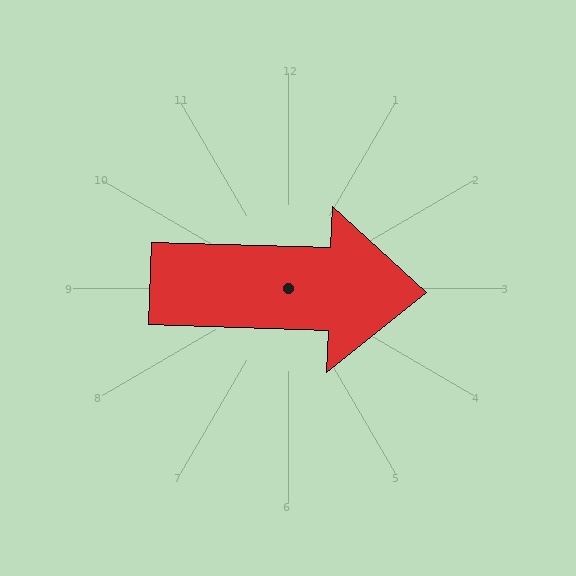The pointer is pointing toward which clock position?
Roughly 3 o'clock.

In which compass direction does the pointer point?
East.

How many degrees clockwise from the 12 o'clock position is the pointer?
Approximately 92 degrees.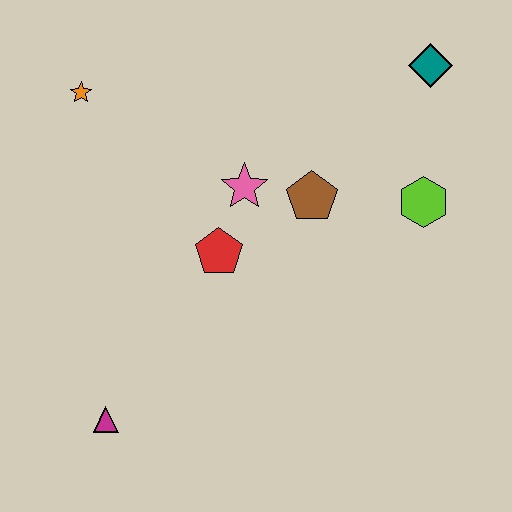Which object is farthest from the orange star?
The lime hexagon is farthest from the orange star.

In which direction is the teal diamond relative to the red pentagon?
The teal diamond is to the right of the red pentagon.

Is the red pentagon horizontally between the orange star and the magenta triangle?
No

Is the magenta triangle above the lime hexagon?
No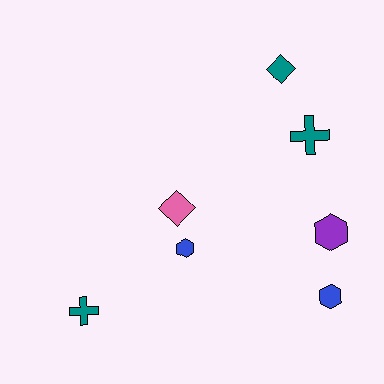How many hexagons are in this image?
There are 3 hexagons.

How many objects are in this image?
There are 7 objects.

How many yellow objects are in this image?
There are no yellow objects.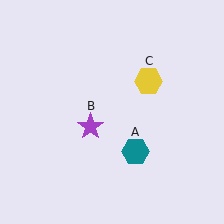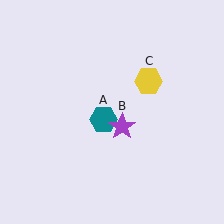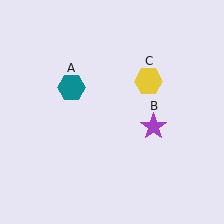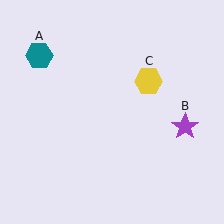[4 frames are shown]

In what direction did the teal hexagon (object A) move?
The teal hexagon (object A) moved up and to the left.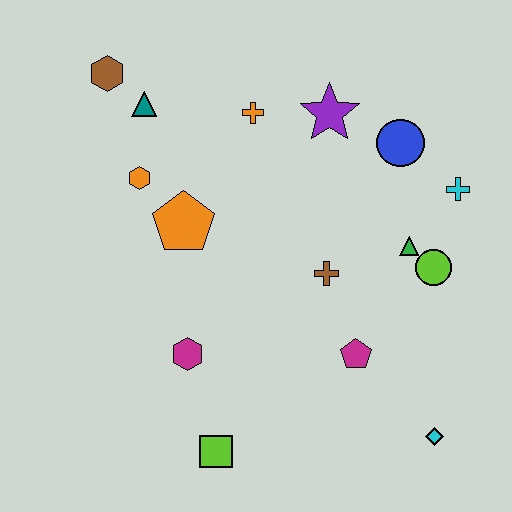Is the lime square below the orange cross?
Yes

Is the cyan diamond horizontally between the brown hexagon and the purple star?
No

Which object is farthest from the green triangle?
The brown hexagon is farthest from the green triangle.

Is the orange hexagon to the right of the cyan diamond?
No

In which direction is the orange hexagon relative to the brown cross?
The orange hexagon is to the left of the brown cross.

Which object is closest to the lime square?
The magenta hexagon is closest to the lime square.